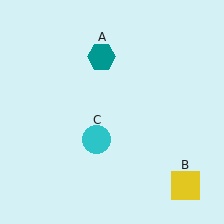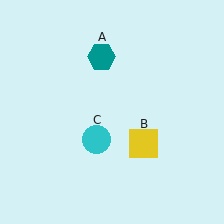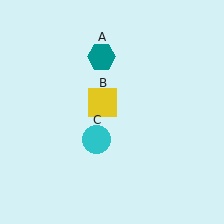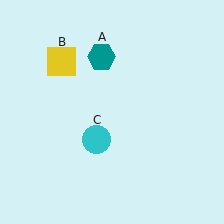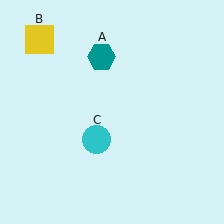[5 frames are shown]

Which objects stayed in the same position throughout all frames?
Teal hexagon (object A) and cyan circle (object C) remained stationary.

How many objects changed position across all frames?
1 object changed position: yellow square (object B).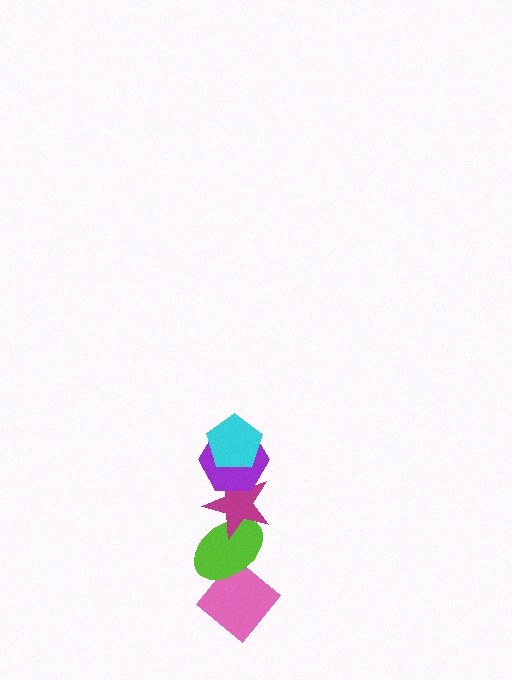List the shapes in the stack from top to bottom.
From top to bottom: the cyan pentagon, the purple hexagon, the magenta star, the lime ellipse, the pink diamond.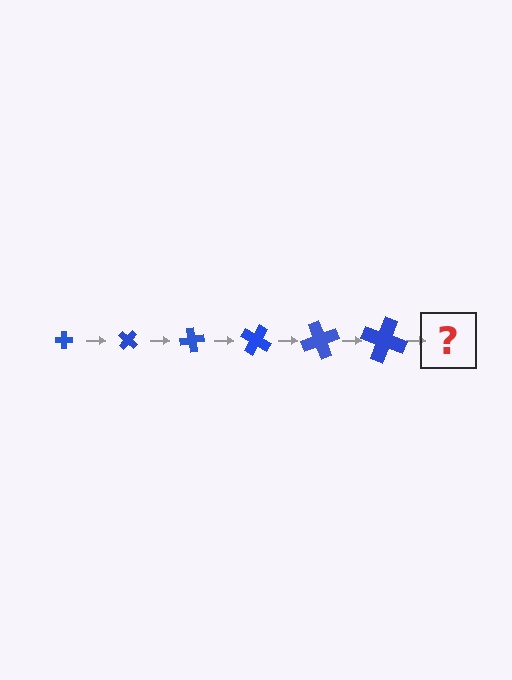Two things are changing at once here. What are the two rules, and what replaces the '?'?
The two rules are that the cross grows larger each step and it rotates 40 degrees each step. The '?' should be a cross, larger than the previous one and rotated 240 degrees from the start.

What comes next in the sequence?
The next element should be a cross, larger than the previous one and rotated 240 degrees from the start.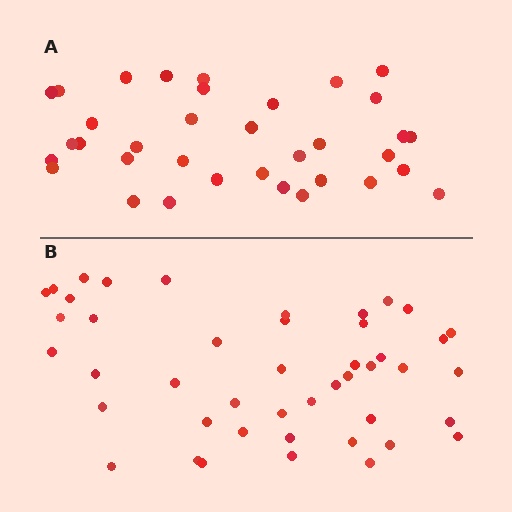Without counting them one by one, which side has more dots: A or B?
Region B (the bottom region) has more dots.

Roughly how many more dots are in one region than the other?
Region B has roughly 10 or so more dots than region A.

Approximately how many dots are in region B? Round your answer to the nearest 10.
About 40 dots. (The exact count is 45, which rounds to 40.)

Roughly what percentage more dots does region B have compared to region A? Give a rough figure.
About 30% more.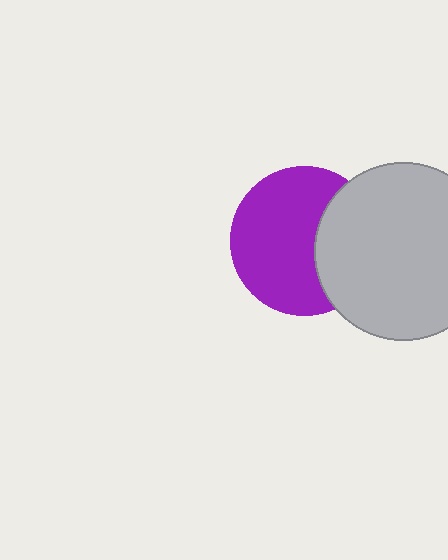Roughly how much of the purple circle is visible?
Most of it is visible (roughly 67%).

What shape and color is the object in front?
The object in front is a light gray circle.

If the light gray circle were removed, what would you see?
You would see the complete purple circle.